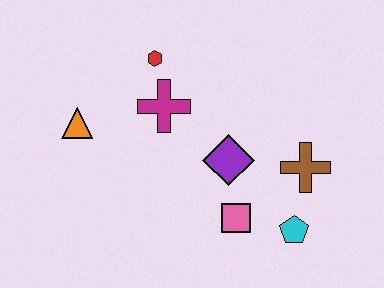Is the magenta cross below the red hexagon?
Yes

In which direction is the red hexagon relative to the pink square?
The red hexagon is above the pink square.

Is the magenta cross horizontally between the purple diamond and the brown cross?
No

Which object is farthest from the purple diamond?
The orange triangle is farthest from the purple diamond.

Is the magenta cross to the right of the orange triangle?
Yes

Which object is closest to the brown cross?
The cyan pentagon is closest to the brown cross.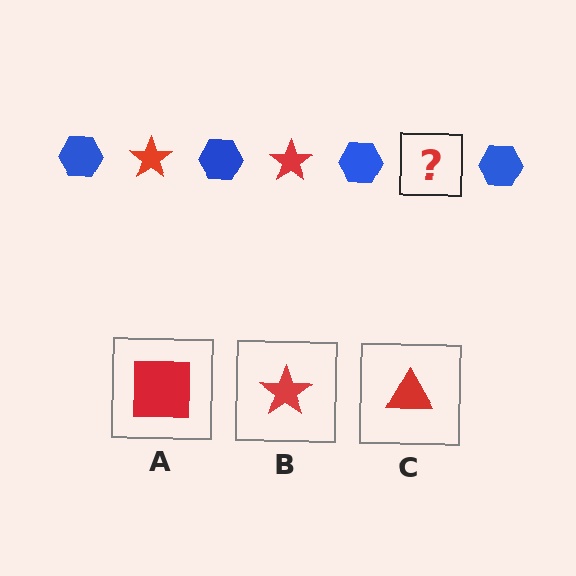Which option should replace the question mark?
Option B.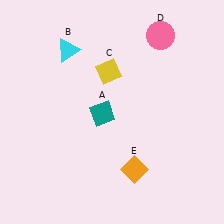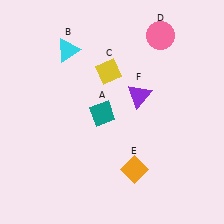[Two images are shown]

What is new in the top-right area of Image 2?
A purple triangle (F) was added in the top-right area of Image 2.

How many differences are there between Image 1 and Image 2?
There is 1 difference between the two images.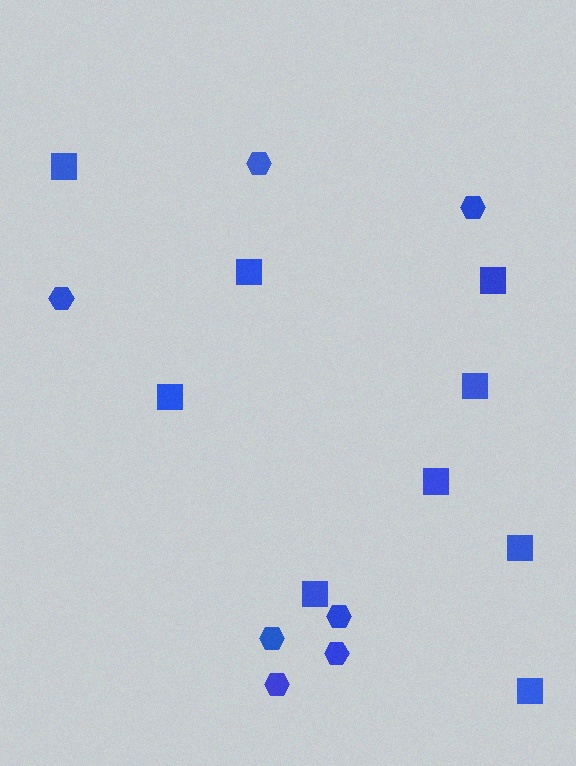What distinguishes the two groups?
There are 2 groups: one group of squares (9) and one group of hexagons (7).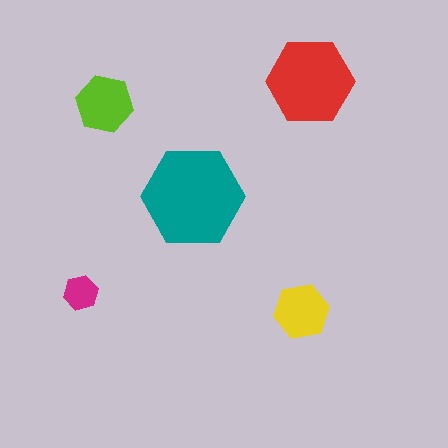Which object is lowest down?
The yellow hexagon is bottommost.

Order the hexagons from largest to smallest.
the teal one, the red one, the lime one, the yellow one, the magenta one.